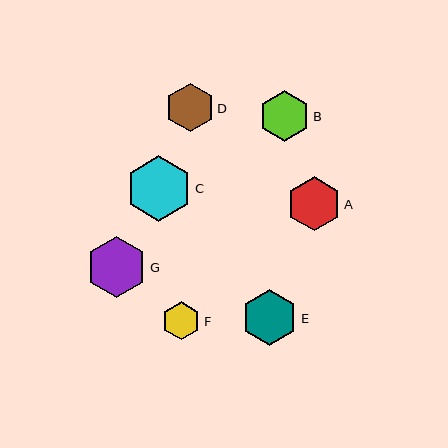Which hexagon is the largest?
Hexagon C is the largest with a size of approximately 66 pixels.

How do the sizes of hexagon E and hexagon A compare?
Hexagon E and hexagon A are approximately the same size.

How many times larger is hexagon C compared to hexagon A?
Hexagon C is approximately 1.2 times the size of hexagon A.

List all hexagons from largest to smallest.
From largest to smallest: C, G, E, A, B, D, F.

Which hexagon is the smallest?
Hexagon F is the smallest with a size of approximately 38 pixels.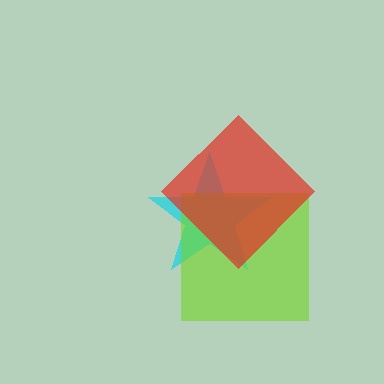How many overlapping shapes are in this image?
There are 3 overlapping shapes in the image.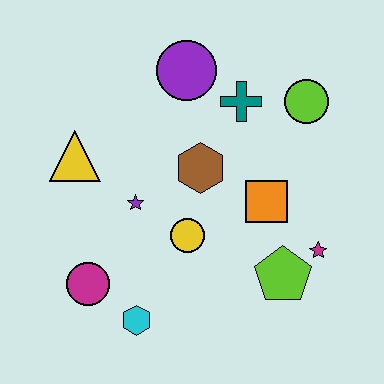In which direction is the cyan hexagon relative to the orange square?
The cyan hexagon is to the left of the orange square.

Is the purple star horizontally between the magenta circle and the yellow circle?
Yes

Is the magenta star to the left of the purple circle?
No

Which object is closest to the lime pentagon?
The magenta star is closest to the lime pentagon.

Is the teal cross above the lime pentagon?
Yes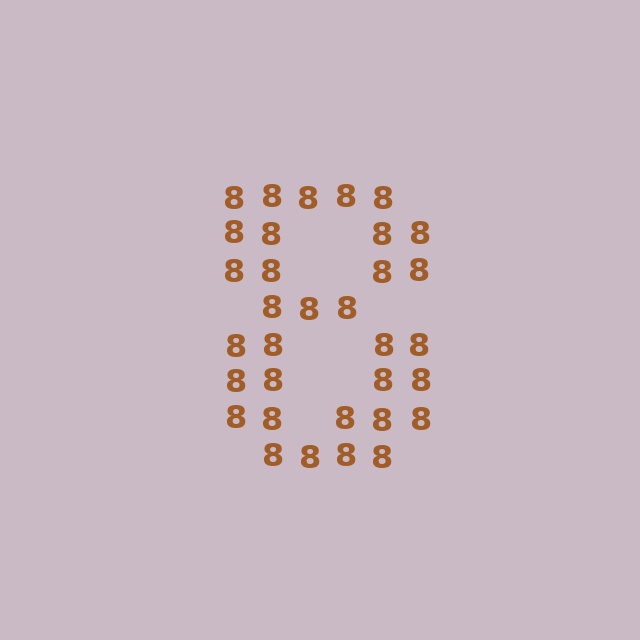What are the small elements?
The small elements are digit 8's.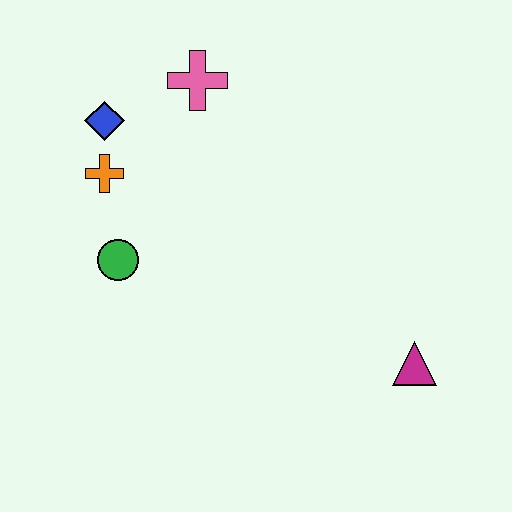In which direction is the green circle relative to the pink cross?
The green circle is below the pink cross.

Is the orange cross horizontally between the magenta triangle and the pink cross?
No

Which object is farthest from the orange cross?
The magenta triangle is farthest from the orange cross.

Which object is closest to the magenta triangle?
The green circle is closest to the magenta triangle.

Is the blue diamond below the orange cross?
No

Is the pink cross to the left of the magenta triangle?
Yes